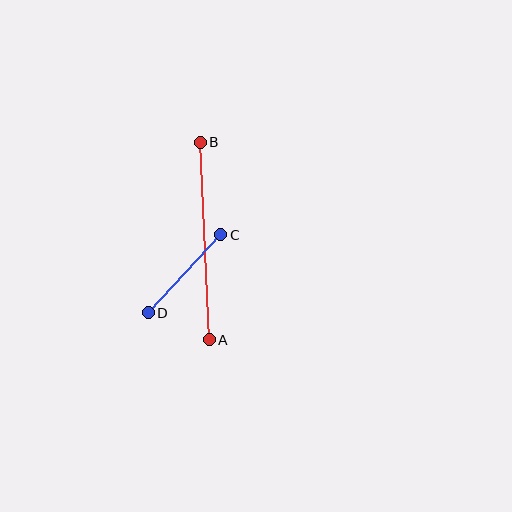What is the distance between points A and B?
The distance is approximately 197 pixels.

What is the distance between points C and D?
The distance is approximately 106 pixels.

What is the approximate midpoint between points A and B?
The midpoint is at approximately (205, 241) pixels.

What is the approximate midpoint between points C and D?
The midpoint is at approximately (185, 274) pixels.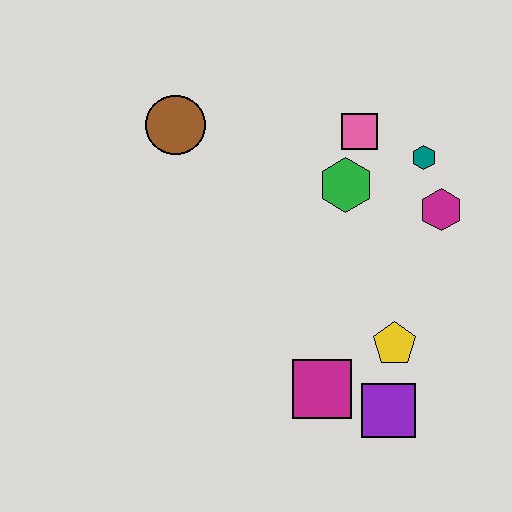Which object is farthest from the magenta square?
The brown circle is farthest from the magenta square.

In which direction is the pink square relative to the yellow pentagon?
The pink square is above the yellow pentagon.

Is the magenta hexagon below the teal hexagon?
Yes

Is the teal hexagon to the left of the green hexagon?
No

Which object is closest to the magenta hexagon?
The teal hexagon is closest to the magenta hexagon.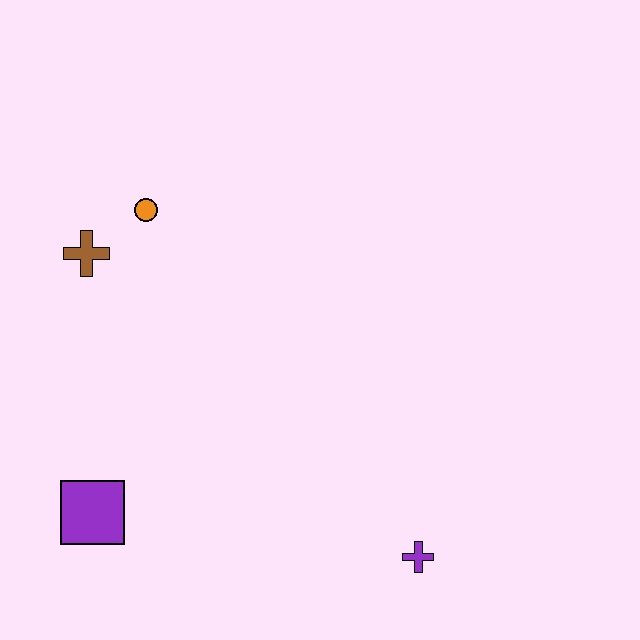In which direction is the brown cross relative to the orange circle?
The brown cross is to the left of the orange circle.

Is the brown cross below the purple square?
No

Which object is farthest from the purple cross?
The brown cross is farthest from the purple cross.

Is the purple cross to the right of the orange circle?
Yes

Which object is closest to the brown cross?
The orange circle is closest to the brown cross.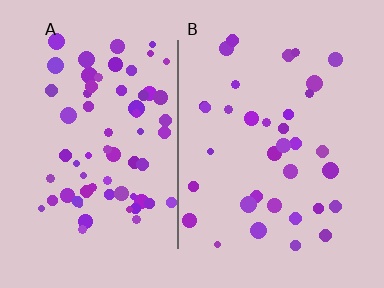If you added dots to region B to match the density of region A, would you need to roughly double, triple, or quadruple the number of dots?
Approximately double.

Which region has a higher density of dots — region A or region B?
A (the left).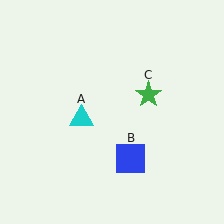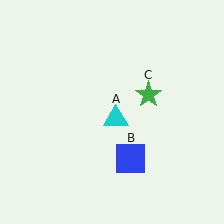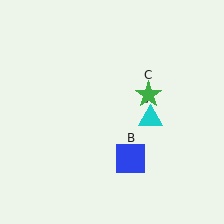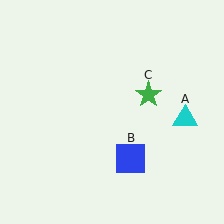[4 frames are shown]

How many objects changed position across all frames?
1 object changed position: cyan triangle (object A).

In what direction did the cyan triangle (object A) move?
The cyan triangle (object A) moved right.